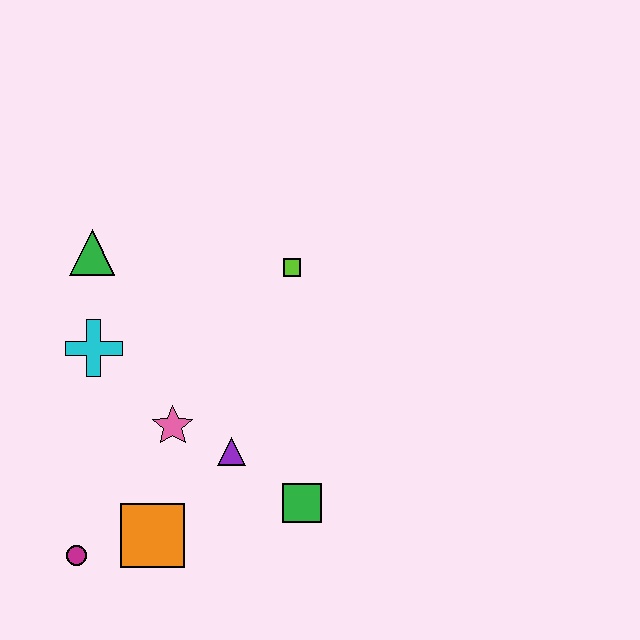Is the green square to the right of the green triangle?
Yes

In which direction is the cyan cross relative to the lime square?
The cyan cross is to the left of the lime square.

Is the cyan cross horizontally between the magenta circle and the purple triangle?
Yes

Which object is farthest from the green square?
The green triangle is farthest from the green square.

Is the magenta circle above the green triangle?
No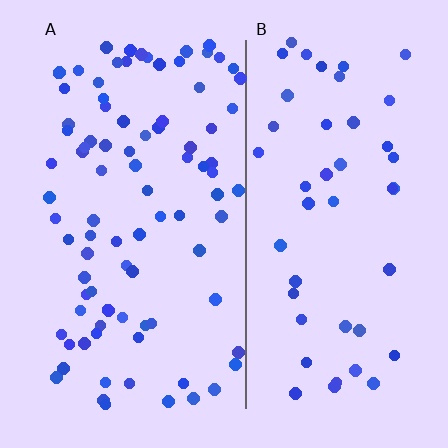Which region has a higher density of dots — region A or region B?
A (the left).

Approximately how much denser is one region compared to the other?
Approximately 1.9× — region A over region B.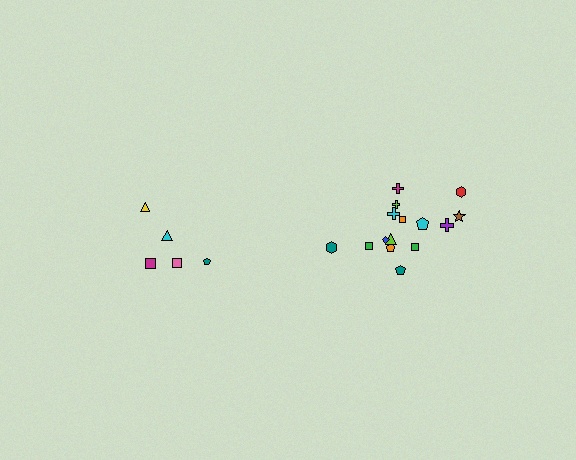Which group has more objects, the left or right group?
The right group.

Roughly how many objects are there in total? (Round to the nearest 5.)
Roughly 20 objects in total.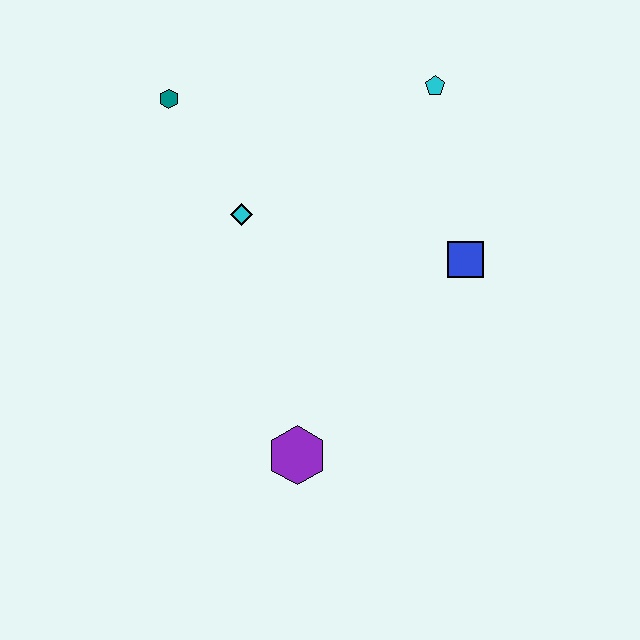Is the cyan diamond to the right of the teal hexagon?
Yes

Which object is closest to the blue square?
The cyan pentagon is closest to the blue square.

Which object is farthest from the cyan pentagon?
The purple hexagon is farthest from the cyan pentagon.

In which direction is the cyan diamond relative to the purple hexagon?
The cyan diamond is above the purple hexagon.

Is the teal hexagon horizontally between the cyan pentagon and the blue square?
No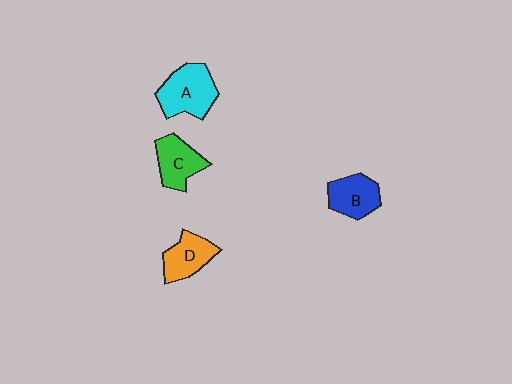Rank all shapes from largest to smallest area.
From largest to smallest: A (cyan), C (green), D (orange), B (blue).